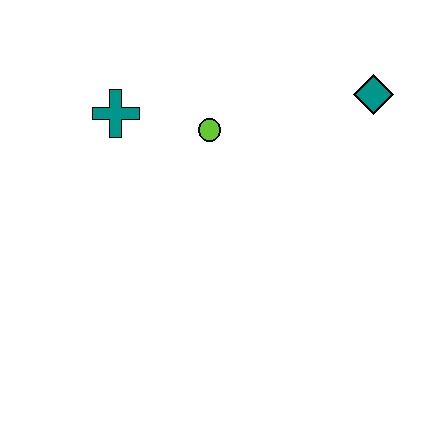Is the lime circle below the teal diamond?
Yes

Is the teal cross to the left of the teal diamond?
Yes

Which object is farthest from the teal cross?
The teal diamond is farthest from the teal cross.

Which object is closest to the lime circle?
The teal cross is closest to the lime circle.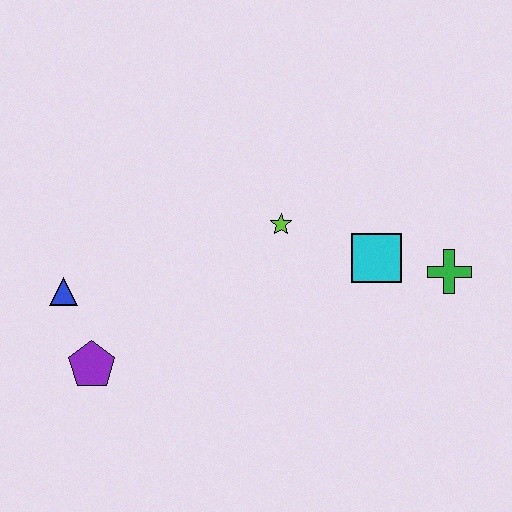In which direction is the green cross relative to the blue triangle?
The green cross is to the right of the blue triangle.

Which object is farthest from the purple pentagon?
The green cross is farthest from the purple pentagon.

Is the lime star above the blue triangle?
Yes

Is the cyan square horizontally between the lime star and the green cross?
Yes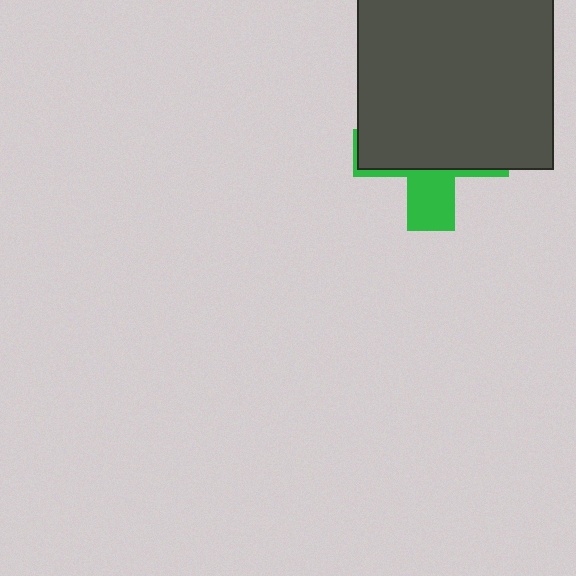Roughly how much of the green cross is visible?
A small part of it is visible (roughly 32%).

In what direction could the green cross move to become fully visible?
The green cross could move down. That would shift it out from behind the dark gray square entirely.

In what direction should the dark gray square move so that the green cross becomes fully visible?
The dark gray square should move up. That is the shortest direction to clear the overlap and leave the green cross fully visible.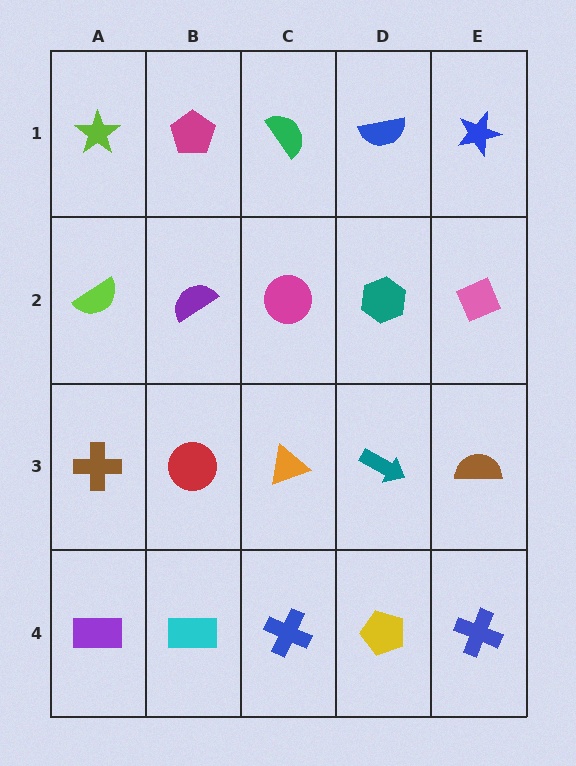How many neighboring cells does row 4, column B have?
3.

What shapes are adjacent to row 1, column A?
A lime semicircle (row 2, column A), a magenta pentagon (row 1, column B).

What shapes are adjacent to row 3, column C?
A magenta circle (row 2, column C), a blue cross (row 4, column C), a red circle (row 3, column B), a teal arrow (row 3, column D).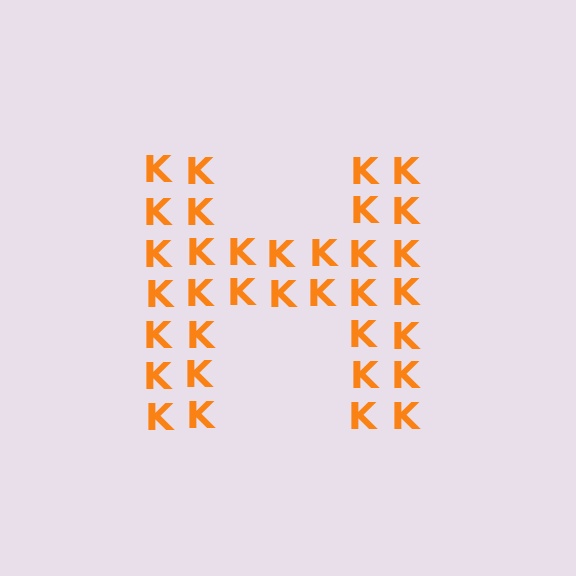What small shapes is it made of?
It is made of small letter K's.